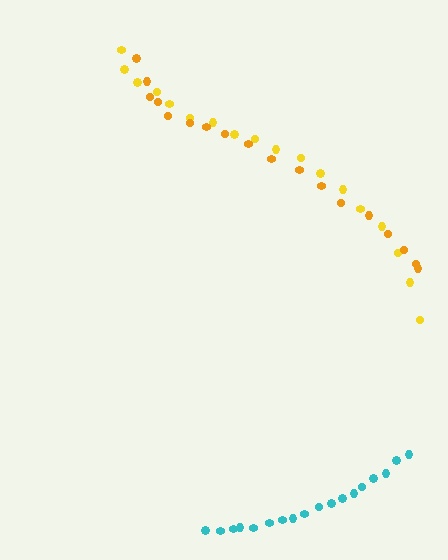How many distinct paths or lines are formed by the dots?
There are 3 distinct paths.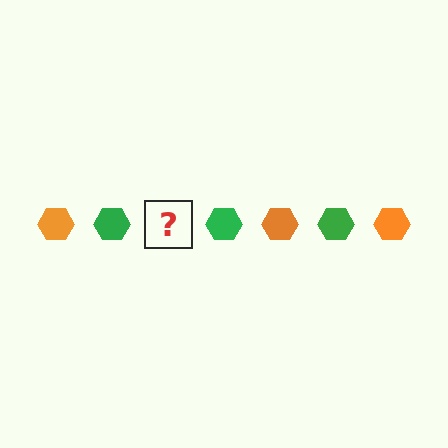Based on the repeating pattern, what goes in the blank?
The blank should be an orange hexagon.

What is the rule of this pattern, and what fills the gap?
The rule is that the pattern cycles through orange, green hexagons. The gap should be filled with an orange hexagon.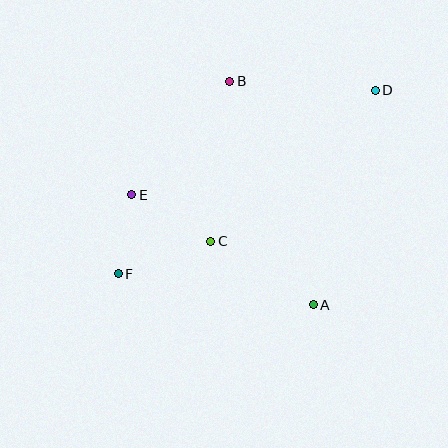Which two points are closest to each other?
Points E and F are closest to each other.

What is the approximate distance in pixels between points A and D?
The distance between A and D is approximately 223 pixels.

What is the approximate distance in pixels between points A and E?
The distance between A and E is approximately 212 pixels.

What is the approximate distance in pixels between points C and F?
The distance between C and F is approximately 98 pixels.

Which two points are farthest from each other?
Points D and F are farthest from each other.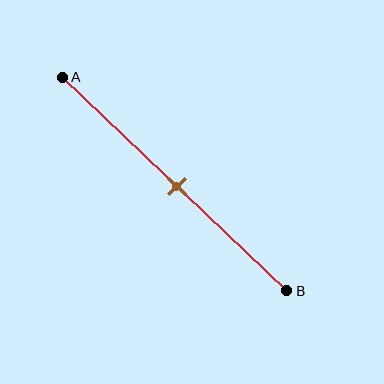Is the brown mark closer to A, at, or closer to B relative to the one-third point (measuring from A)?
The brown mark is closer to point B than the one-third point of segment AB.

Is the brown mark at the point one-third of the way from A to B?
No, the mark is at about 50% from A, not at the 33% one-third point.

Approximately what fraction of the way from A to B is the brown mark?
The brown mark is approximately 50% of the way from A to B.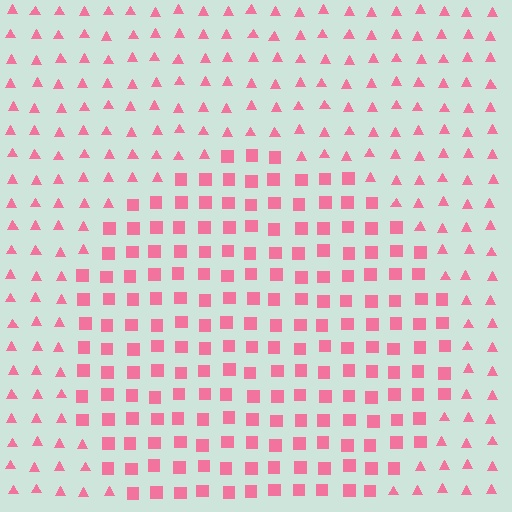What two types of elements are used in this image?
The image uses squares inside the circle region and triangles outside it.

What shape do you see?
I see a circle.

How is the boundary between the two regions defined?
The boundary is defined by a change in element shape: squares inside vs. triangles outside. All elements share the same color and spacing.